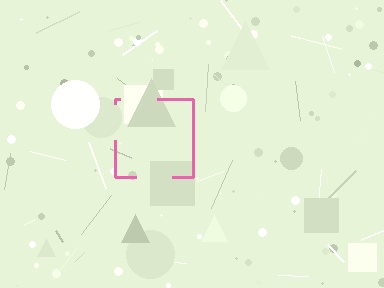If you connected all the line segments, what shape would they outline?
They would outline a square.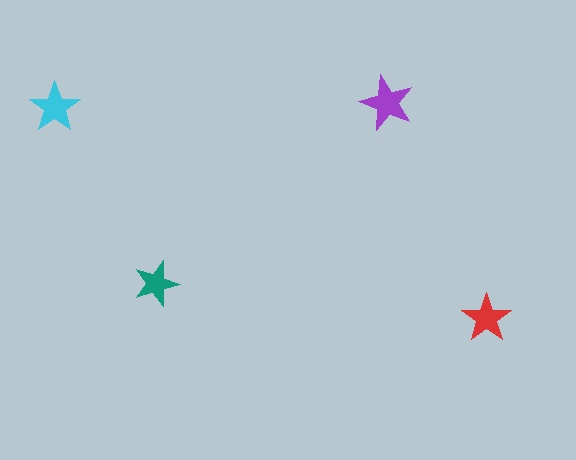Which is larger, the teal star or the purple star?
The purple one.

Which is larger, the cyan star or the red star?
The cyan one.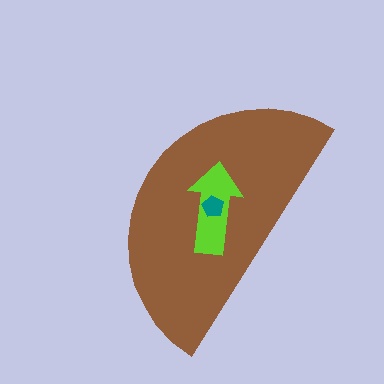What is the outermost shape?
The brown semicircle.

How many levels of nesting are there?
3.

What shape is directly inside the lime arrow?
The teal pentagon.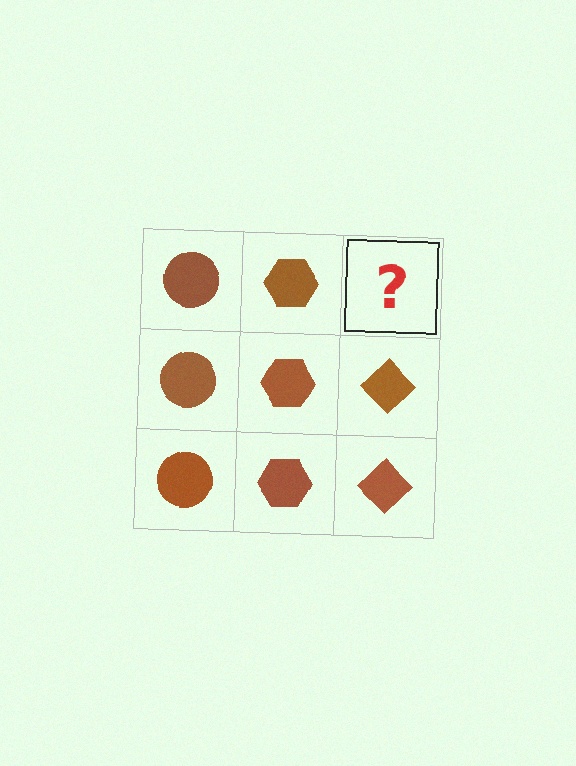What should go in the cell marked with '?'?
The missing cell should contain a brown diamond.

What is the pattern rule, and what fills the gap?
The rule is that each column has a consistent shape. The gap should be filled with a brown diamond.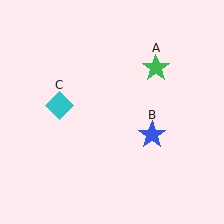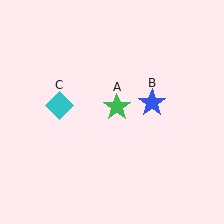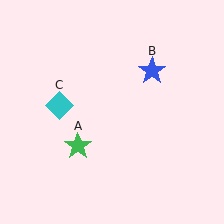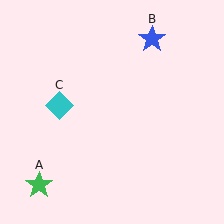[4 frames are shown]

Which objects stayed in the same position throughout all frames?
Cyan diamond (object C) remained stationary.